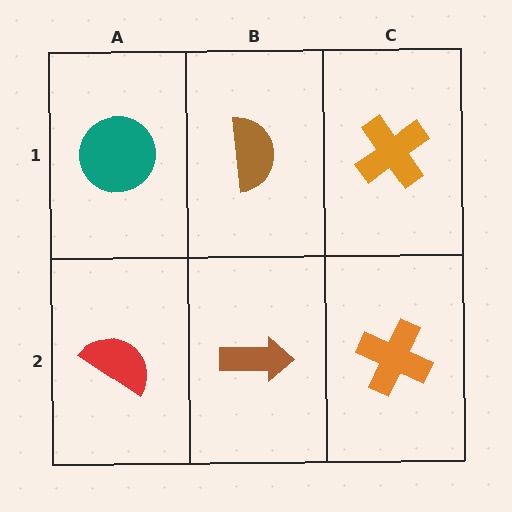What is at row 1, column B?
A brown semicircle.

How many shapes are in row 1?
3 shapes.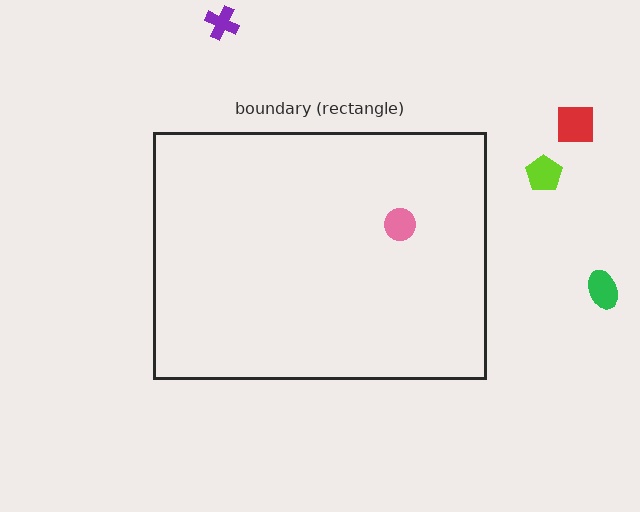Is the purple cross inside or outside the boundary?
Outside.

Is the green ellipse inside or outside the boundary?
Outside.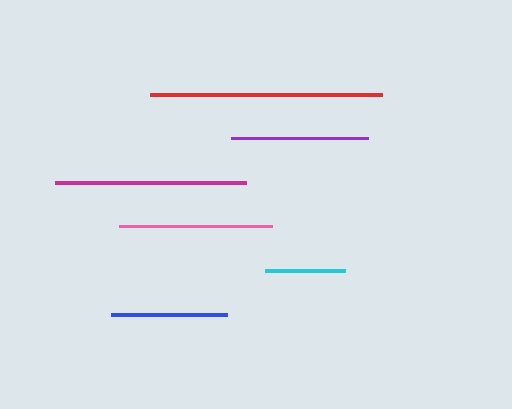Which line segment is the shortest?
The cyan line is the shortest at approximately 80 pixels.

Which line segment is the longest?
The red line is the longest at approximately 232 pixels.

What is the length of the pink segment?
The pink segment is approximately 153 pixels long.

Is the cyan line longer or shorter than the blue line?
The blue line is longer than the cyan line.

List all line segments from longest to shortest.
From longest to shortest: red, magenta, pink, purple, blue, cyan.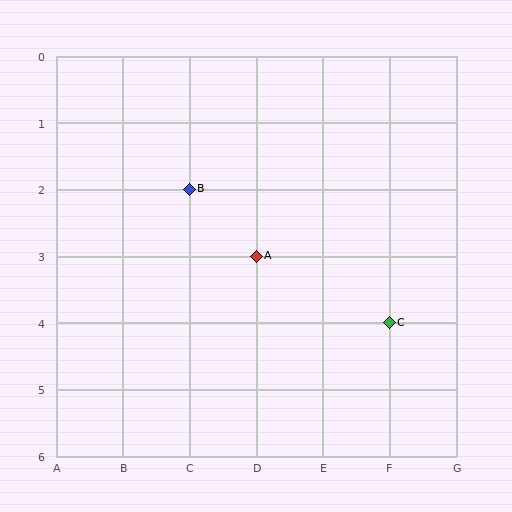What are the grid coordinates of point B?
Point B is at grid coordinates (C, 2).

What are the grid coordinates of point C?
Point C is at grid coordinates (F, 4).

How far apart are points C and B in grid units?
Points C and B are 3 columns and 2 rows apart (about 3.6 grid units diagonally).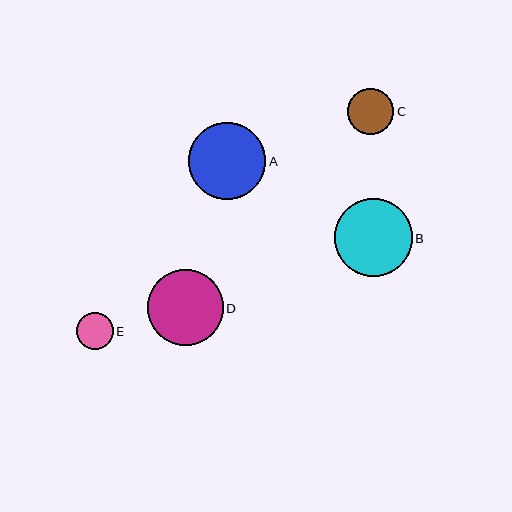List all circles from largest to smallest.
From largest to smallest: B, A, D, C, E.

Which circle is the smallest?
Circle E is the smallest with a size of approximately 37 pixels.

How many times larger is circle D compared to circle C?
Circle D is approximately 1.7 times the size of circle C.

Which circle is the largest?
Circle B is the largest with a size of approximately 78 pixels.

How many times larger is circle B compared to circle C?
Circle B is approximately 1.7 times the size of circle C.